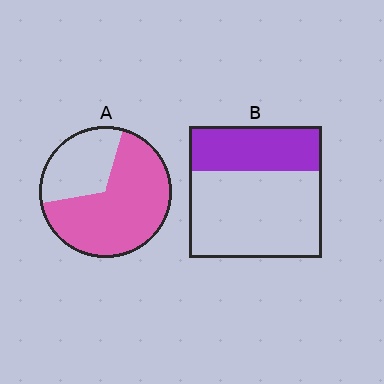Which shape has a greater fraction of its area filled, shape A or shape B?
Shape A.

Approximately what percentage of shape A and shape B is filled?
A is approximately 70% and B is approximately 35%.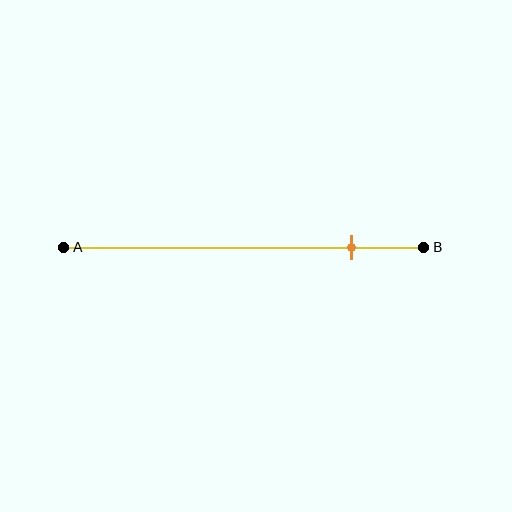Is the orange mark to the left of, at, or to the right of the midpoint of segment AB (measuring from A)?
The orange mark is to the right of the midpoint of segment AB.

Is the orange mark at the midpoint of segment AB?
No, the mark is at about 80% from A, not at the 50% midpoint.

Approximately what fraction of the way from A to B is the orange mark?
The orange mark is approximately 80% of the way from A to B.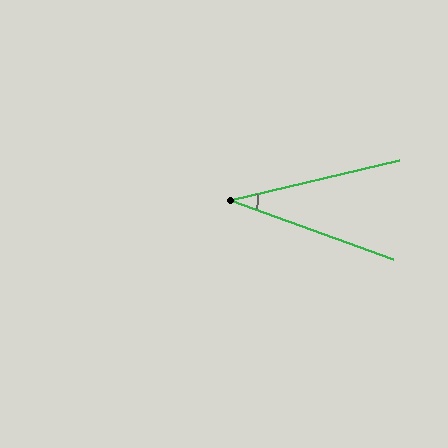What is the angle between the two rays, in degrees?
Approximately 33 degrees.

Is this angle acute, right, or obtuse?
It is acute.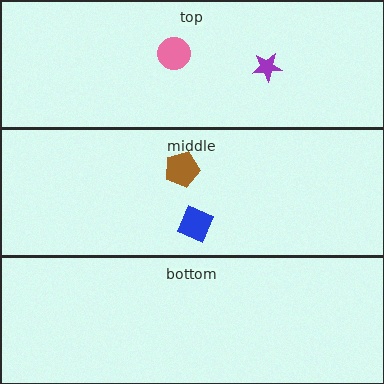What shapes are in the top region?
The pink circle, the purple star.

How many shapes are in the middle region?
2.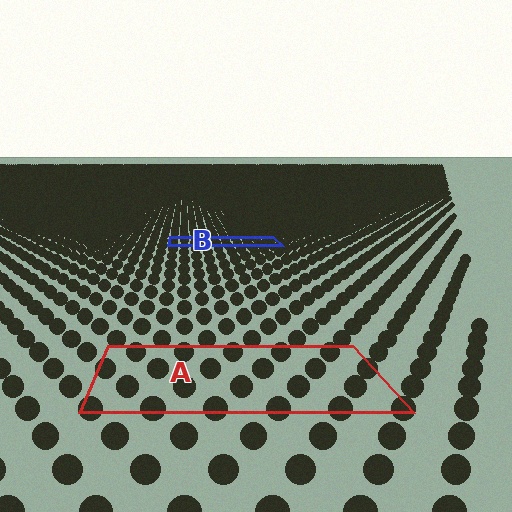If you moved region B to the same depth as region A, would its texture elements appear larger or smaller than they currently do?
They would appear larger. At a closer depth, the same texture elements are projected at a bigger on-screen size.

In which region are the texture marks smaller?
The texture marks are smaller in region B, because it is farther away.